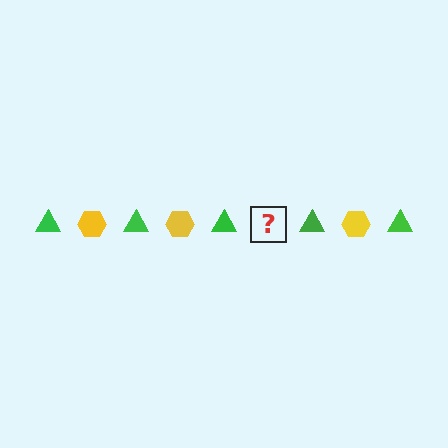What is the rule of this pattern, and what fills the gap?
The rule is that the pattern alternates between green triangle and yellow hexagon. The gap should be filled with a yellow hexagon.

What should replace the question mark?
The question mark should be replaced with a yellow hexagon.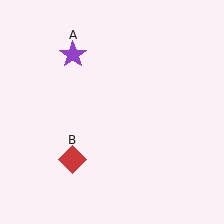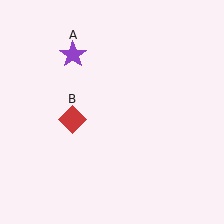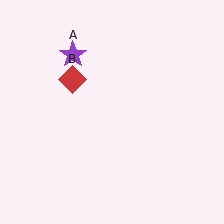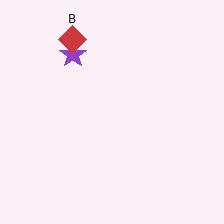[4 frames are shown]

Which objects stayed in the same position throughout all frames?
Purple star (object A) remained stationary.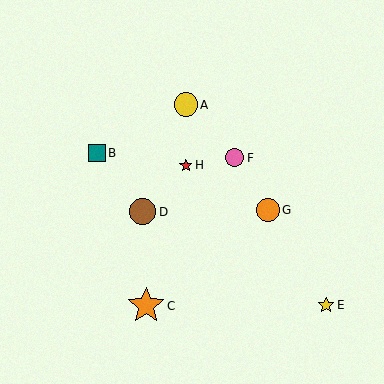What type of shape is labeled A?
Shape A is a yellow circle.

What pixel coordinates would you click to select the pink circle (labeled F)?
Click at (235, 158) to select the pink circle F.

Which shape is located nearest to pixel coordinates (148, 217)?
The brown circle (labeled D) at (143, 212) is nearest to that location.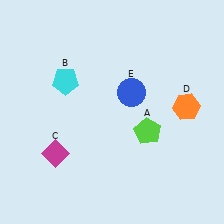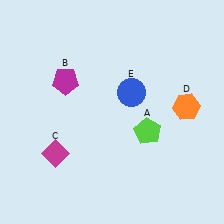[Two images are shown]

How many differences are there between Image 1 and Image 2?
There is 1 difference between the two images.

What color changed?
The pentagon (B) changed from cyan in Image 1 to magenta in Image 2.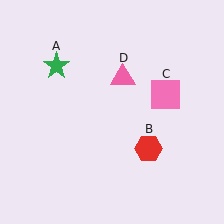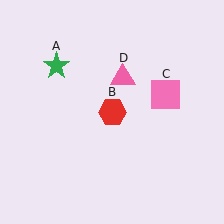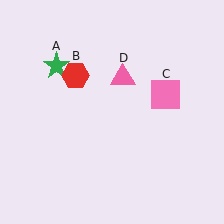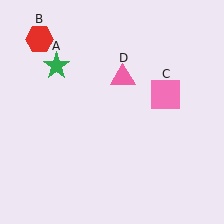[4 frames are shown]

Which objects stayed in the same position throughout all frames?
Green star (object A) and pink square (object C) and pink triangle (object D) remained stationary.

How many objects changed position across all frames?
1 object changed position: red hexagon (object B).